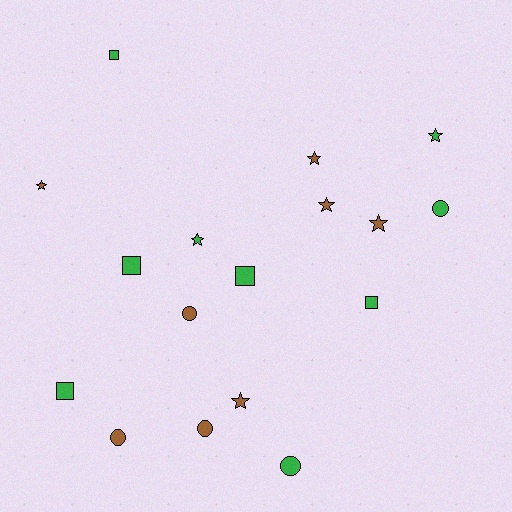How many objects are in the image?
There are 17 objects.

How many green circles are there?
There are 2 green circles.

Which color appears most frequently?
Green, with 9 objects.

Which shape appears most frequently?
Star, with 7 objects.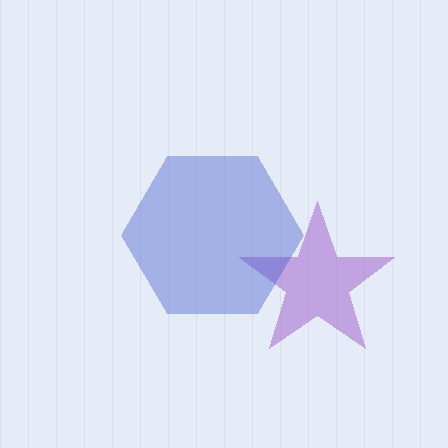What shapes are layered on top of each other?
The layered shapes are: a purple star, a blue hexagon.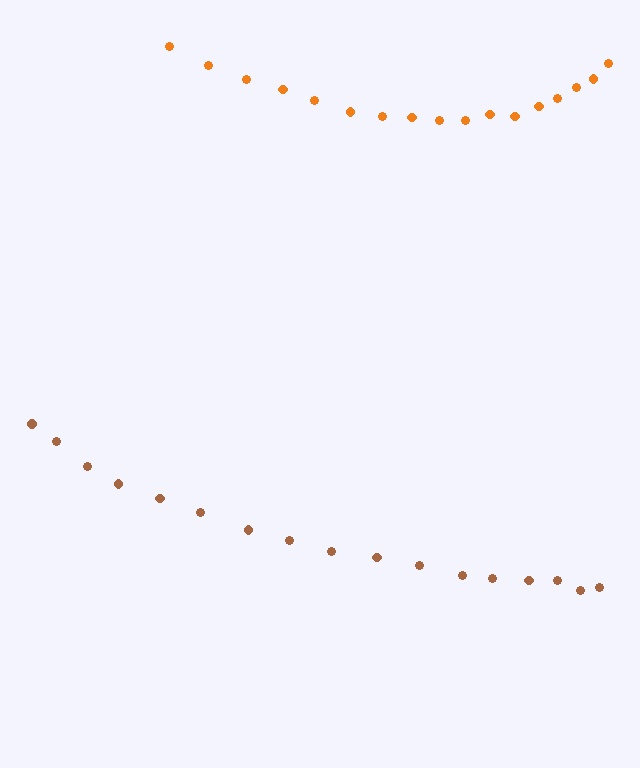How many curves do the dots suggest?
There are 2 distinct paths.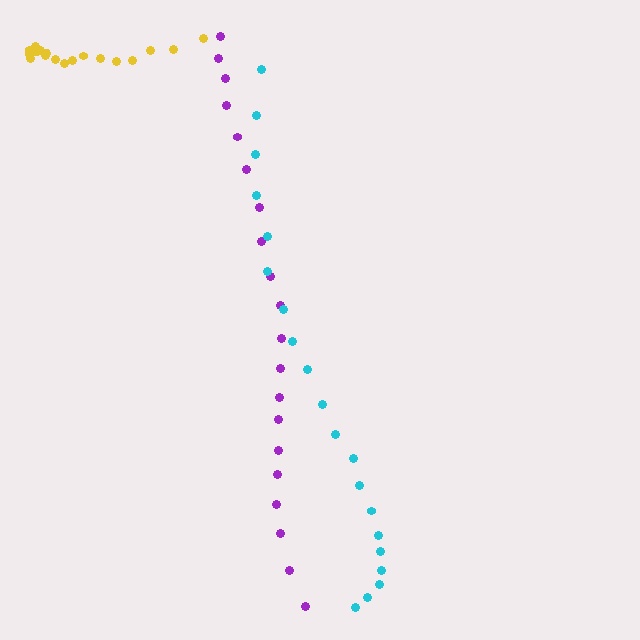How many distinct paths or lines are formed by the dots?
There are 3 distinct paths.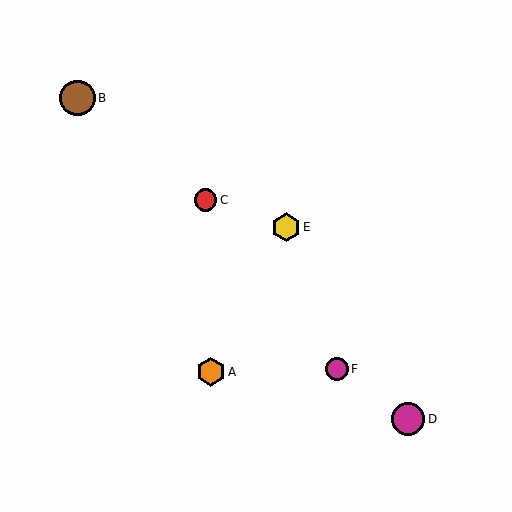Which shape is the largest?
The brown circle (labeled B) is the largest.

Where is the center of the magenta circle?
The center of the magenta circle is at (408, 419).